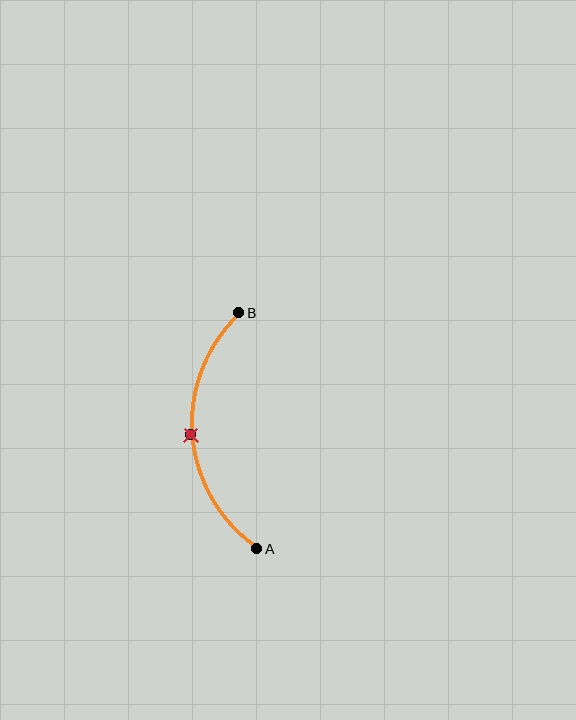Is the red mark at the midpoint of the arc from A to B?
Yes. The red mark lies on the arc at equal arc-length from both A and B — it is the arc midpoint.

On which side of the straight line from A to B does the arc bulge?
The arc bulges to the left of the straight line connecting A and B.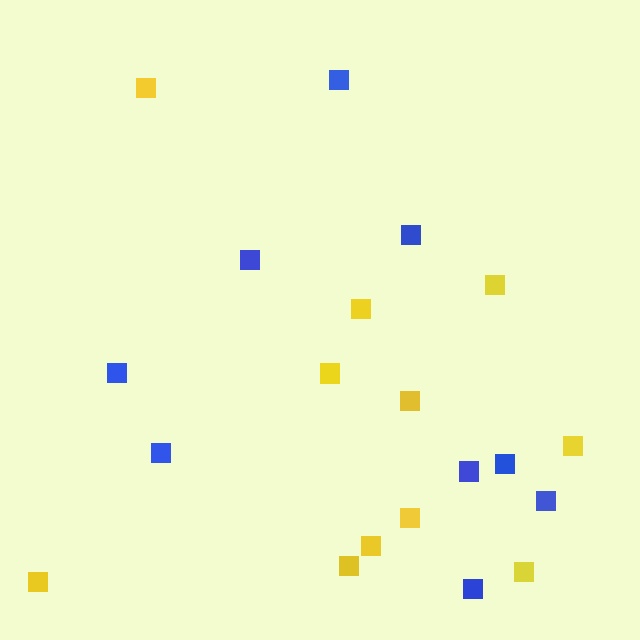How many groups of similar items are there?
There are 2 groups: one group of yellow squares (11) and one group of blue squares (9).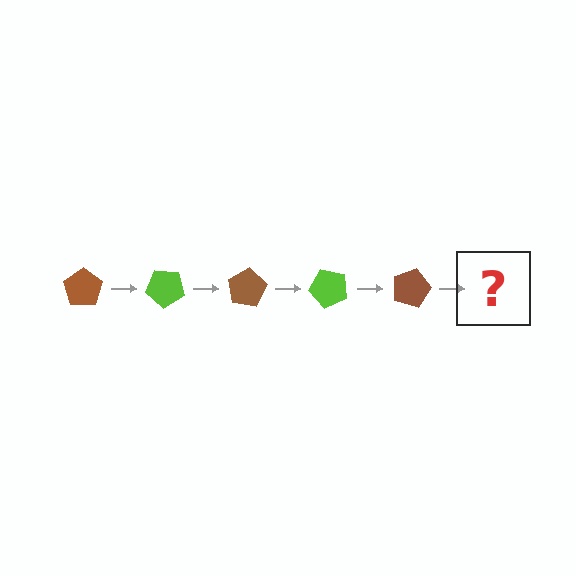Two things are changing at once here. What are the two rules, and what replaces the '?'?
The two rules are that it rotates 40 degrees each step and the color cycles through brown and lime. The '?' should be a lime pentagon, rotated 200 degrees from the start.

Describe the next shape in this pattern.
It should be a lime pentagon, rotated 200 degrees from the start.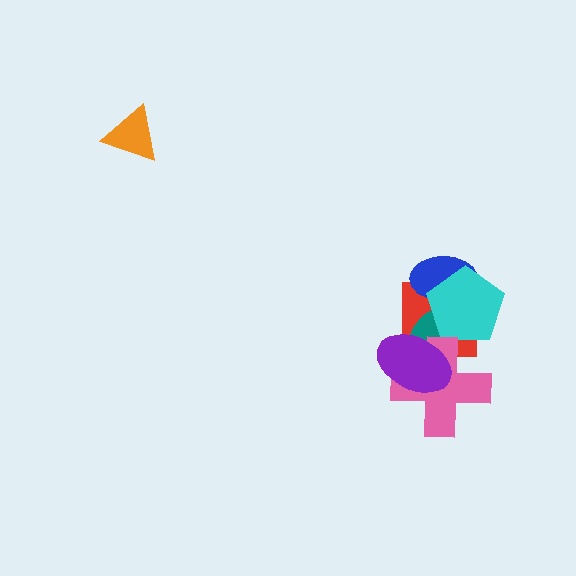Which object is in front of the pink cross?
The purple ellipse is in front of the pink cross.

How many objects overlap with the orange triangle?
0 objects overlap with the orange triangle.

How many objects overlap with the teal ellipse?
5 objects overlap with the teal ellipse.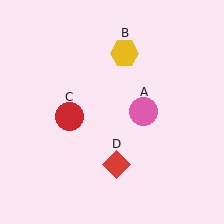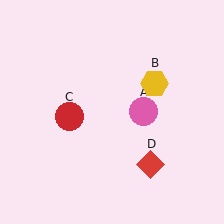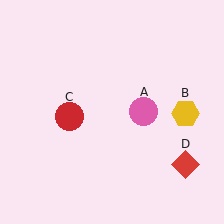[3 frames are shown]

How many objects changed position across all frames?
2 objects changed position: yellow hexagon (object B), red diamond (object D).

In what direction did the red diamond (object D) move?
The red diamond (object D) moved right.